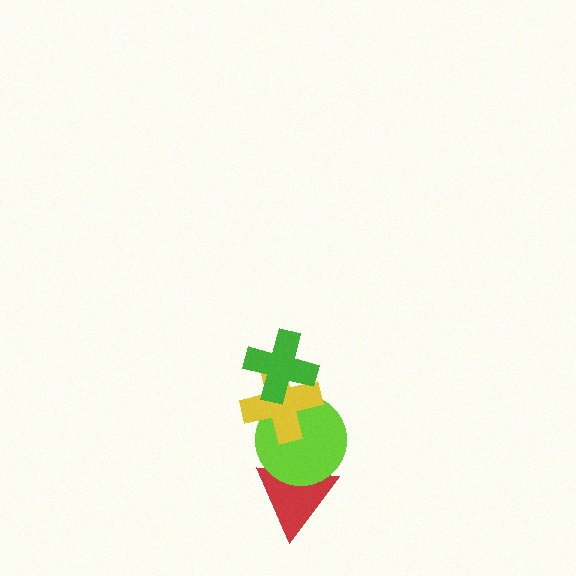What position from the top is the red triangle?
The red triangle is 4th from the top.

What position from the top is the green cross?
The green cross is 1st from the top.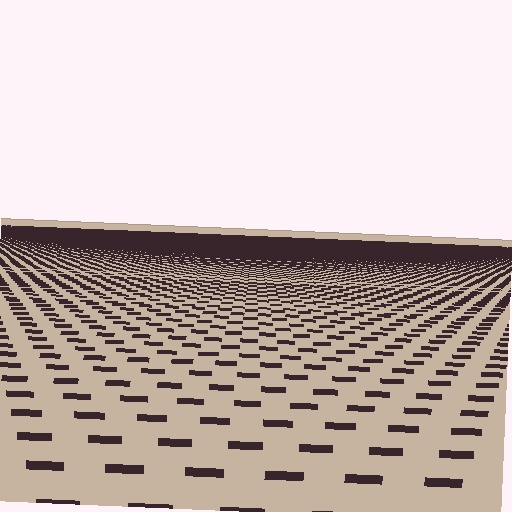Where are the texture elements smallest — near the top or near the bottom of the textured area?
Near the top.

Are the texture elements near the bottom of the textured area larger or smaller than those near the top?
Larger. Near the bottom, elements are closer to the viewer and appear at a bigger on-screen size.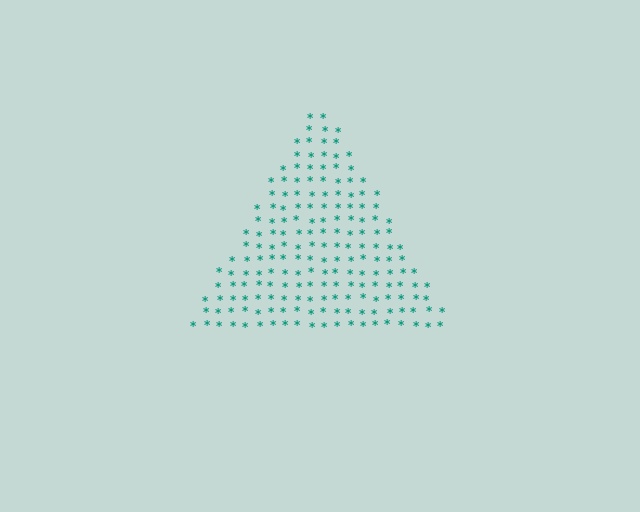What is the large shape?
The large shape is a triangle.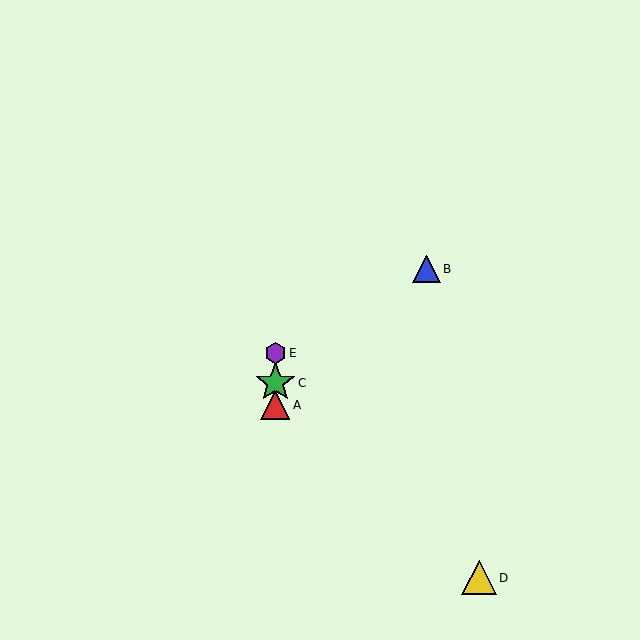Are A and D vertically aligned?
No, A is at x≈275 and D is at x≈479.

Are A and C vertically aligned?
Yes, both are at x≈275.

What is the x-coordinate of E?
Object E is at x≈275.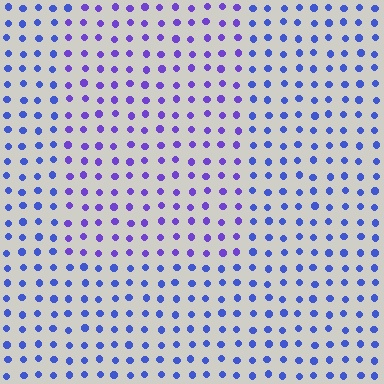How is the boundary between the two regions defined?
The boundary is defined purely by a slight shift in hue (about 31 degrees). Spacing, size, and orientation are identical on both sides.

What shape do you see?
I see a rectangle.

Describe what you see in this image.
The image is filled with small blue elements in a uniform arrangement. A rectangle-shaped region is visible where the elements are tinted to a slightly different hue, forming a subtle color boundary.